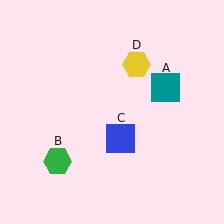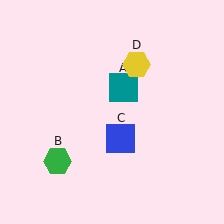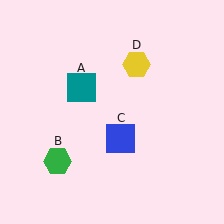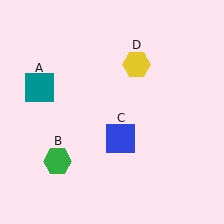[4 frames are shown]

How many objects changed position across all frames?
1 object changed position: teal square (object A).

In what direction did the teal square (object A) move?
The teal square (object A) moved left.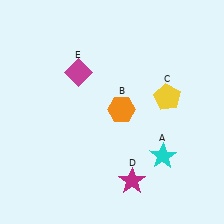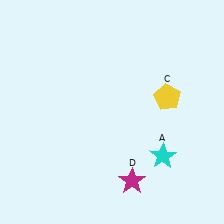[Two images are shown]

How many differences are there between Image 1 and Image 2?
There are 2 differences between the two images.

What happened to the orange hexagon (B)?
The orange hexagon (B) was removed in Image 2. It was in the top-right area of Image 1.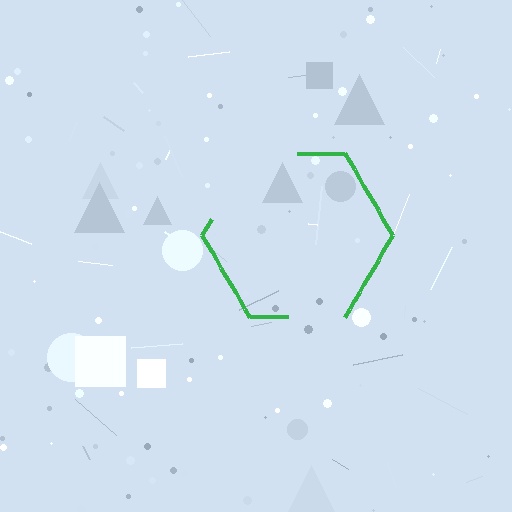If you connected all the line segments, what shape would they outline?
They would outline a hexagon.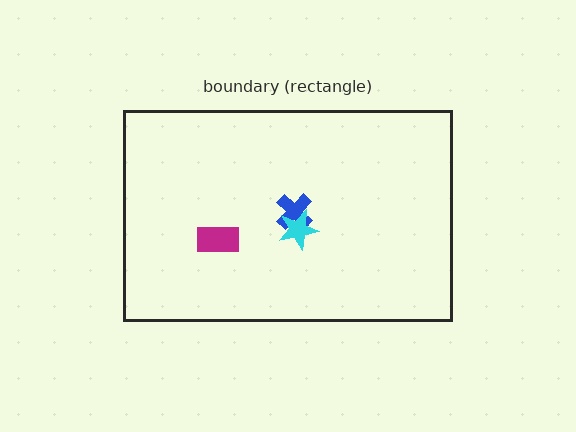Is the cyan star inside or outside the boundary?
Inside.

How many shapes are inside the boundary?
3 inside, 0 outside.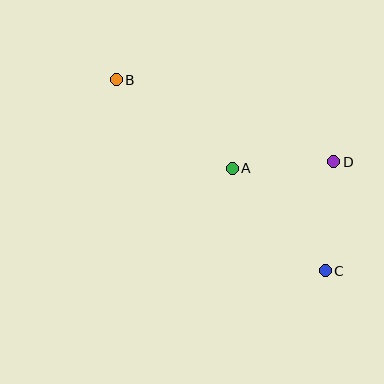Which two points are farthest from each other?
Points B and C are farthest from each other.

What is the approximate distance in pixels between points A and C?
The distance between A and C is approximately 138 pixels.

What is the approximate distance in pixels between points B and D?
The distance between B and D is approximately 232 pixels.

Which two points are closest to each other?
Points A and D are closest to each other.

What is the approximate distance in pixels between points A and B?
The distance between A and B is approximately 146 pixels.